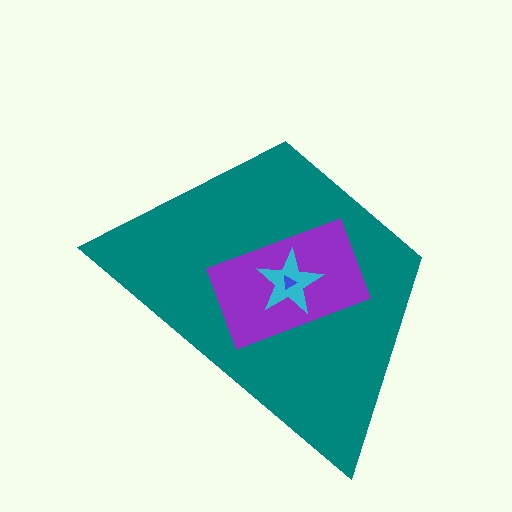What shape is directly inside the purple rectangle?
The cyan star.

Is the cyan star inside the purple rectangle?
Yes.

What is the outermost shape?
The teal trapezoid.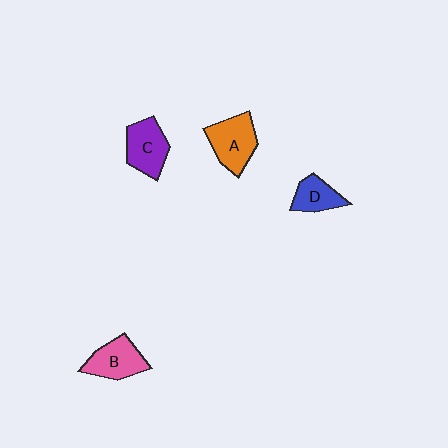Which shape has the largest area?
Shape A (orange).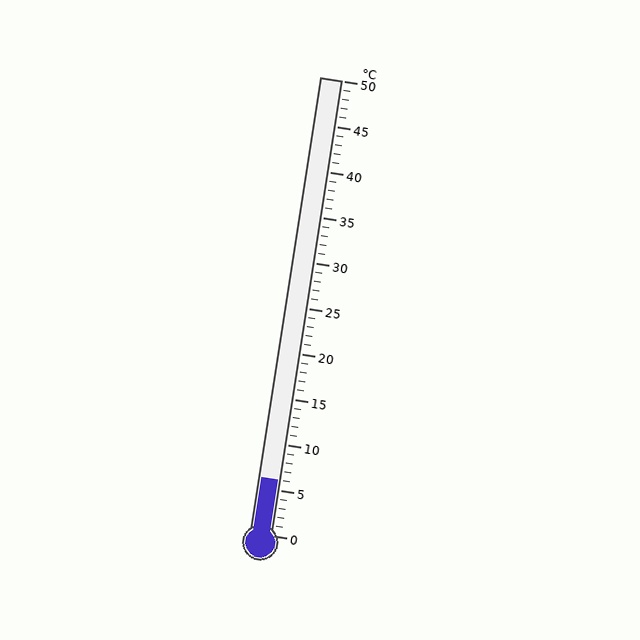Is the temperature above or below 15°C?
The temperature is below 15°C.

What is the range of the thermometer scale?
The thermometer scale ranges from 0°C to 50°C.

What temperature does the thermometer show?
The thermometer shows approximately 6°C.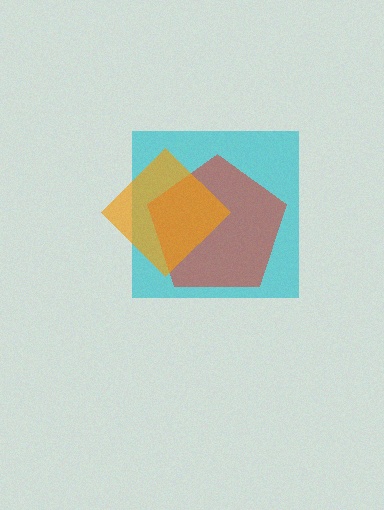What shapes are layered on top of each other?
The layered shapes are: a cyan square, a red pentagon, an orange diamond.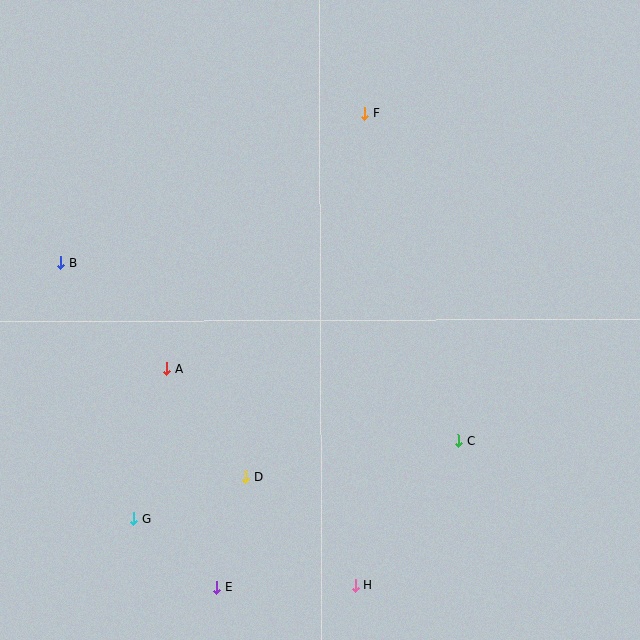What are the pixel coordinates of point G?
Point G is at (134, 518).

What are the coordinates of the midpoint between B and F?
The midpoint between B and F is at (213, 188).